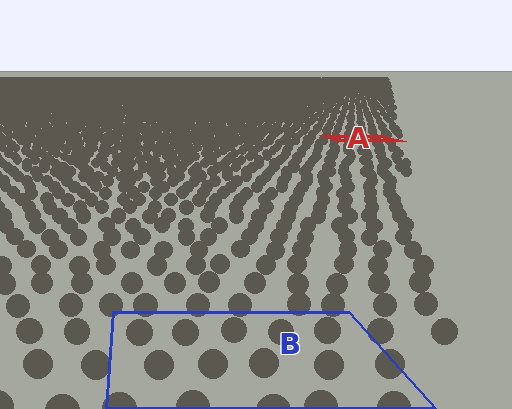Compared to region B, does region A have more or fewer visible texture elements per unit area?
Region A has more texture elements per unit area — they are packed more densely because it is farther away.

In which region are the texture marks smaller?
The texture marks are smaller in region A, because it is farther away.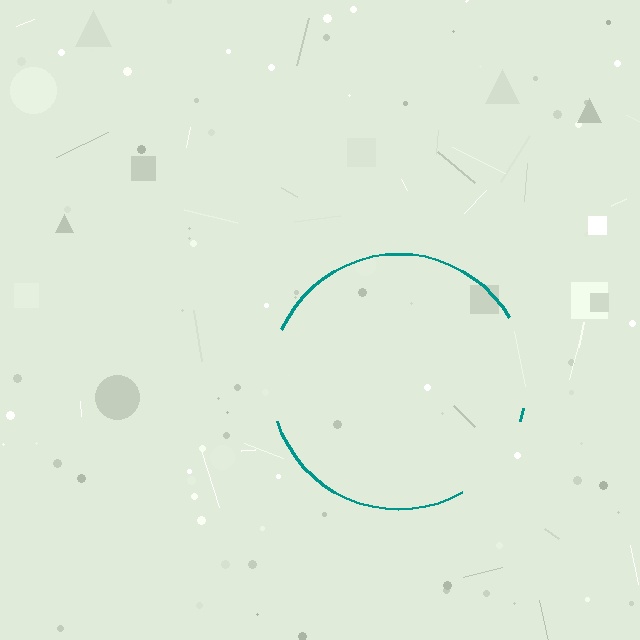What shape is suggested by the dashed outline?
The dashed outline suggests a circle.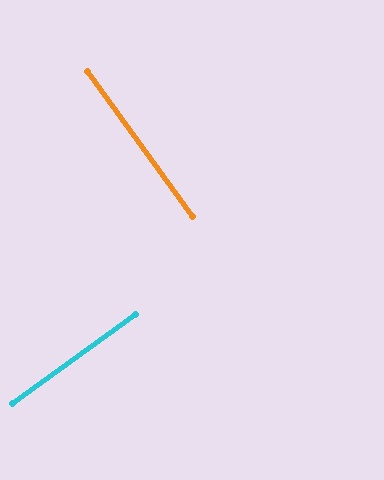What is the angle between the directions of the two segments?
Approximately 90 degrees.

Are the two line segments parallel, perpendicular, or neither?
Perpendicular — they meet at approximately 90°.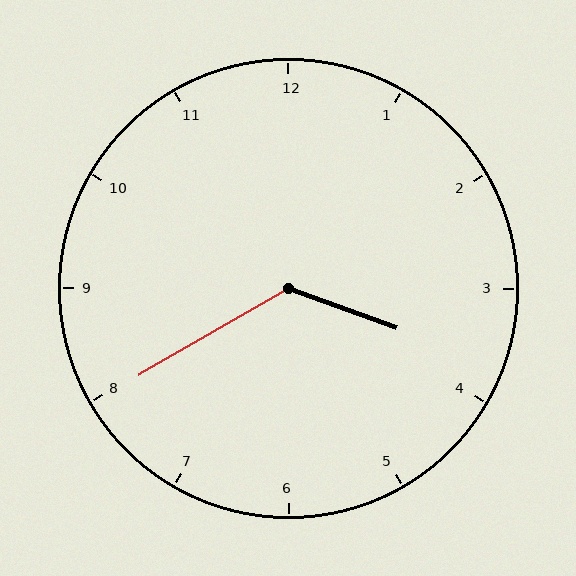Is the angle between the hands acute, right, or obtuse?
It is obtuse.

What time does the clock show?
3:40.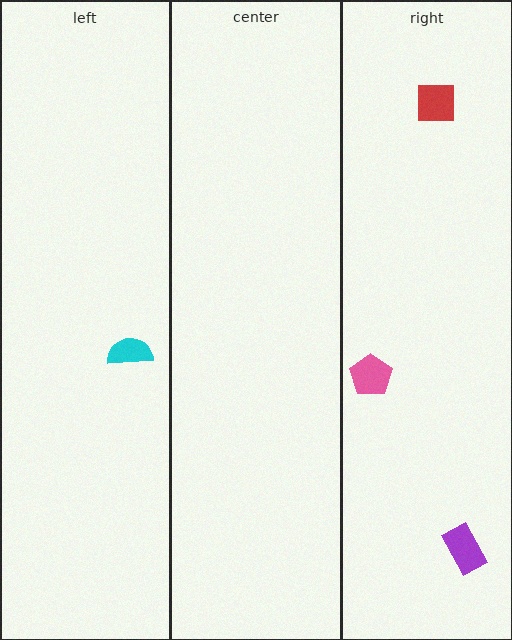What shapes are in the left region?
The cyan semicircle.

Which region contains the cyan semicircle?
The left region.